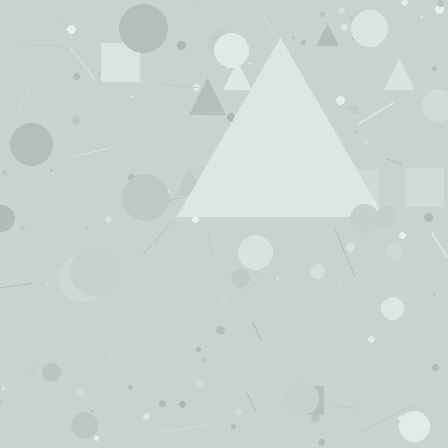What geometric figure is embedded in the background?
A triangle is embedded in the background.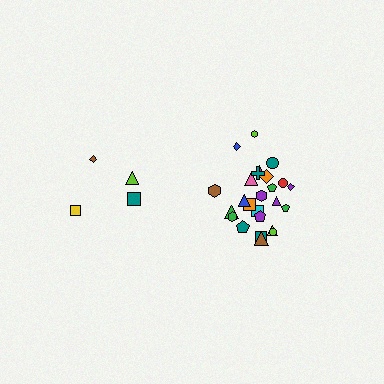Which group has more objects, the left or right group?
The right group.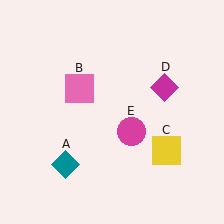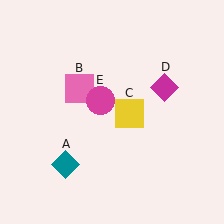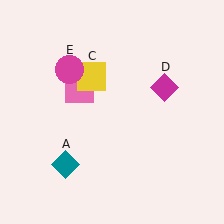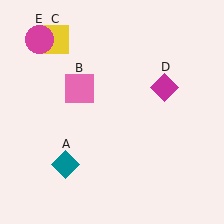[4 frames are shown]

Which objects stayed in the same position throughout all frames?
Teal diamond (object A) and pink square (object B) and magenta diamond (object D) remained stationary.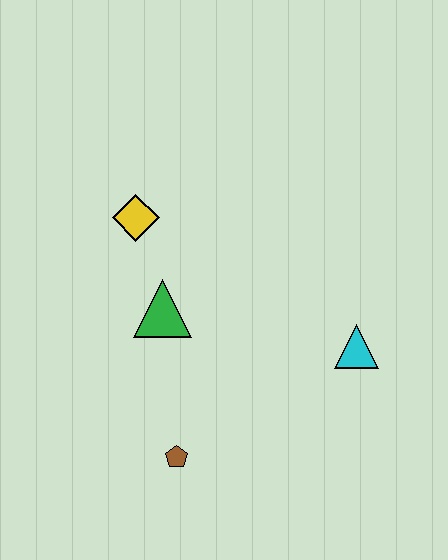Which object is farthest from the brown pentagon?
The yellow diamond is farthest from the brown pentagon.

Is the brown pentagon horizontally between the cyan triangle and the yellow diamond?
Yes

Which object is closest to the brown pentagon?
The green triangle is closest to the brown pentagon.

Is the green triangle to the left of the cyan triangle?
Yes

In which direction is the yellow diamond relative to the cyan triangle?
The yellow diamond is to the left of the cyan triangle.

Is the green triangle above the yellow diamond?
No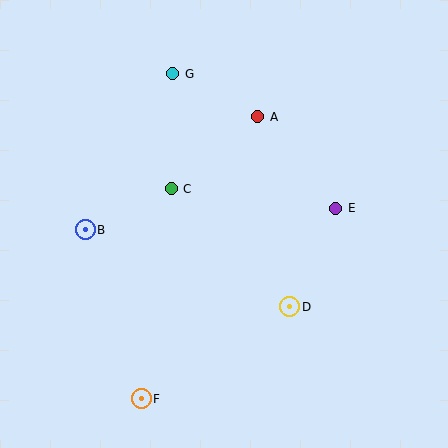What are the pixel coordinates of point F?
Point F is at (141, 399).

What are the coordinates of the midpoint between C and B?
The midpoint between C and B is at (128, 209).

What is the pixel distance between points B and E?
The distance between B and E is 251 pixels.